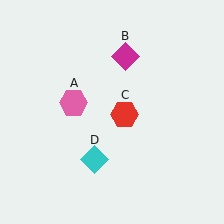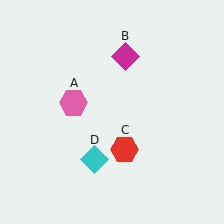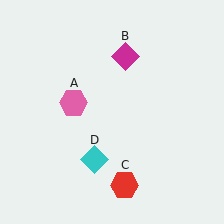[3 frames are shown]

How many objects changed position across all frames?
1 object changed position: red hexagon (object C).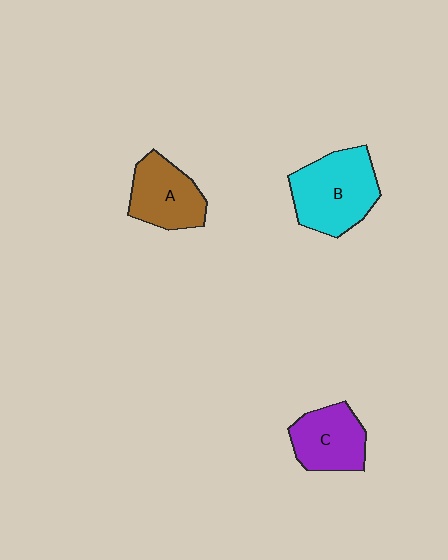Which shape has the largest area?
Shape B (cyan).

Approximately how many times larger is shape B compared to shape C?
Approximately 1.4 times.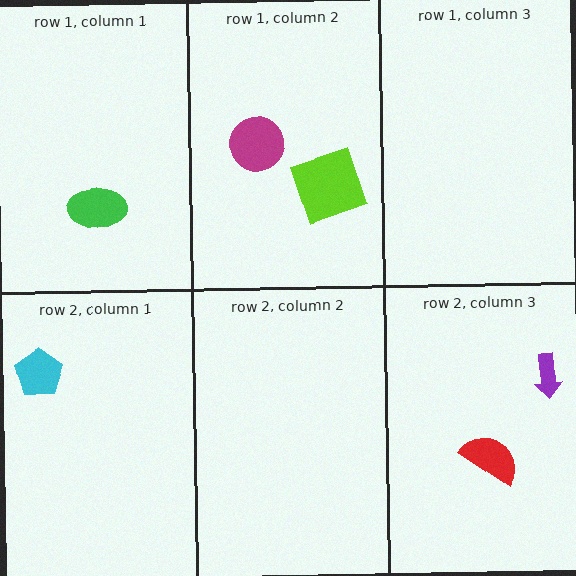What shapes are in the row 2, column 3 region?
The purple arrow, the red semicircle.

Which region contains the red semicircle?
The row 2, column 3 region.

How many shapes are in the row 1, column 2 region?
2.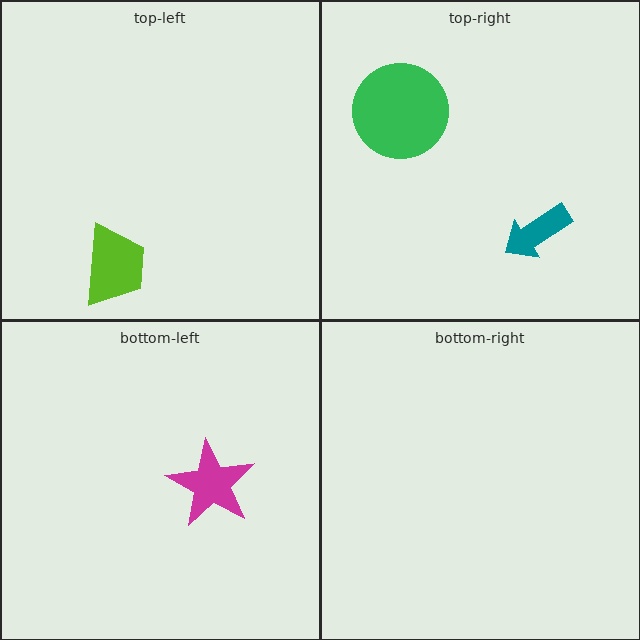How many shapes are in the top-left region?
1.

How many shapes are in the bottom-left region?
1.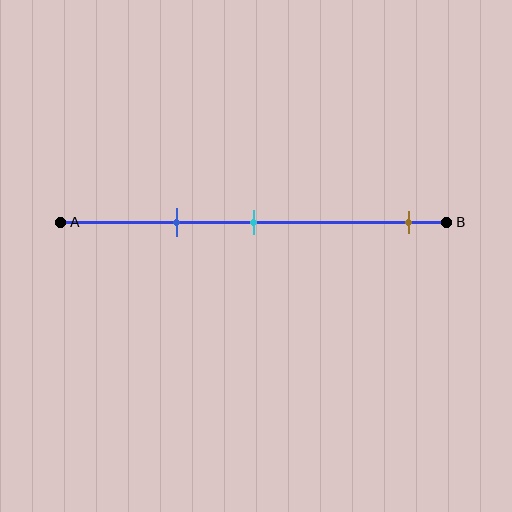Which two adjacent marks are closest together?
The blue and cyan marks are the closest adjacent pair.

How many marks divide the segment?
There are 3 marks dividing the segment.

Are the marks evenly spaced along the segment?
No, the marks are not evenly spaced.